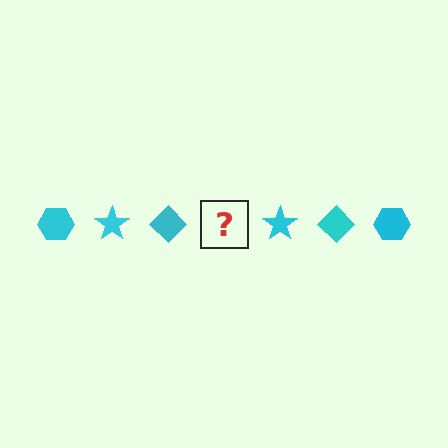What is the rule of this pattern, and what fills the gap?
The rule is that the pattern cycles through hexagon, star, diamond shapes in cyan. The gap should be filled with a cyan hexagon.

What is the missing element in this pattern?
The missing element is a cyan hexagon.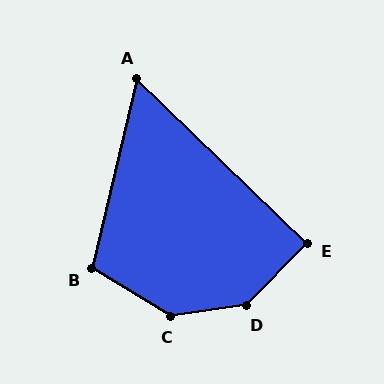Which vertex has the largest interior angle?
D, at approximately 142 degrees.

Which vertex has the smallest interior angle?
A, at approximately 59 degrees.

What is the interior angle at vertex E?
Approximately 90 degrees (approximately right).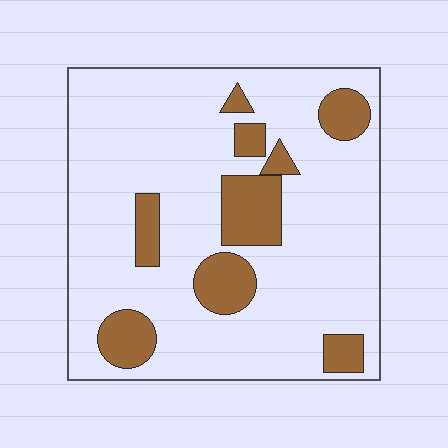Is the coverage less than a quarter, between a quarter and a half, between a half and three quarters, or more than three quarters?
Less than a quarter.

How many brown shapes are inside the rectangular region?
9.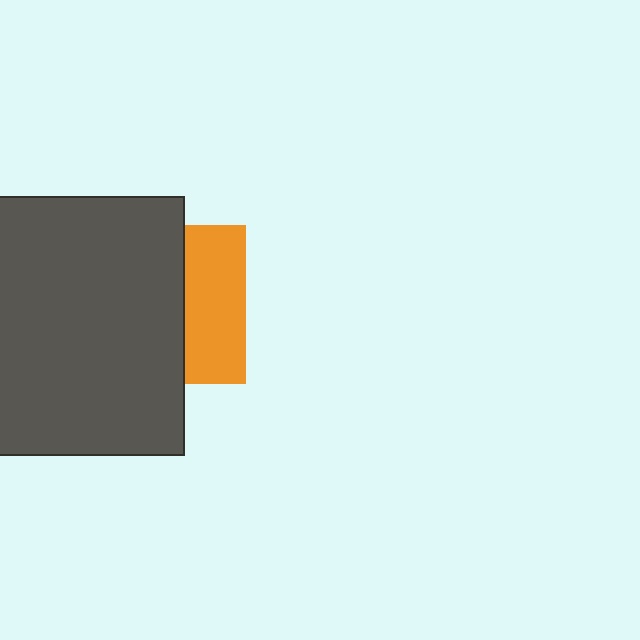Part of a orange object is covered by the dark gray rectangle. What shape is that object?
It is a square.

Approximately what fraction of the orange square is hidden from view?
Roughly 62% of the orange square is hidden behind the dark gray rectangle.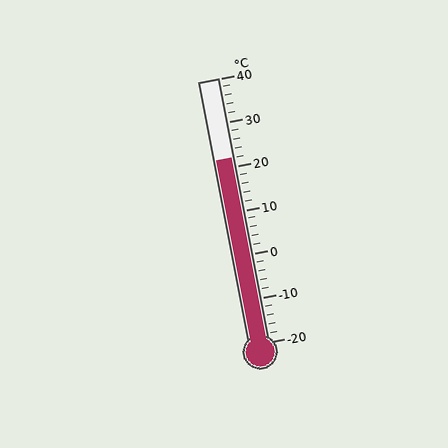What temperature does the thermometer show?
The thermometer shows approximately 22°C.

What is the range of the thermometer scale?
The thermometer scale ranges from -20°C to 40°C.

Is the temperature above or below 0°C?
The temperature is above 0°C.